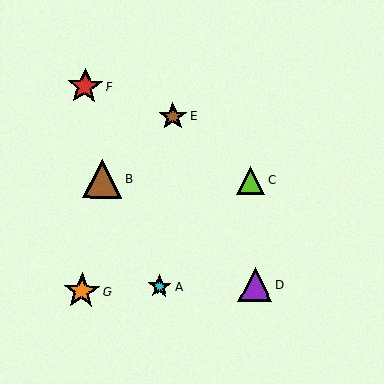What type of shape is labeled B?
Shape B is a brown triangle.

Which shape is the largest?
The brown triangle (labeled B) is the largest.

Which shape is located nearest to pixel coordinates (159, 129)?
The brown star (labeled E) at (173, 116) is nearest to that location.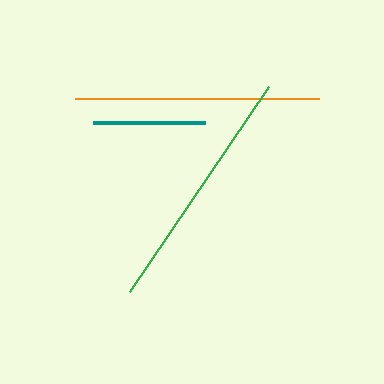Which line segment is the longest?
The green line is the longest at approximately 247 pixels.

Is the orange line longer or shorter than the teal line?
The orange line is longer than the teal line.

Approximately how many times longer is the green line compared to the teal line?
The green line is approximately 2.2 times the length of the teal line.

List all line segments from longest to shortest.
From longest to shortest: green, orange, teal.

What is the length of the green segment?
The green segment is approximately 247 pixels long.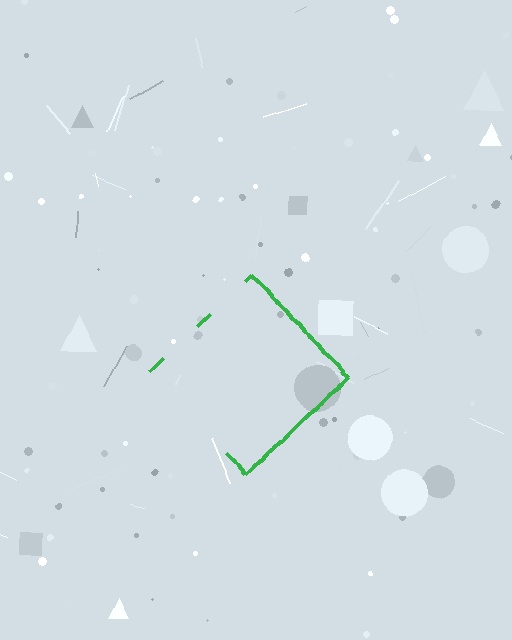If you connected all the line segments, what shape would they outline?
They would outline a diamond.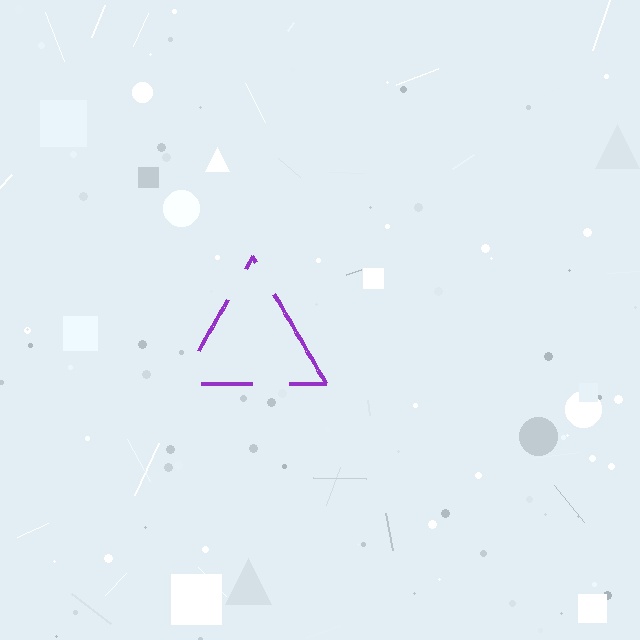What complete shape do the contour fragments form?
The contour fragments form a triangle.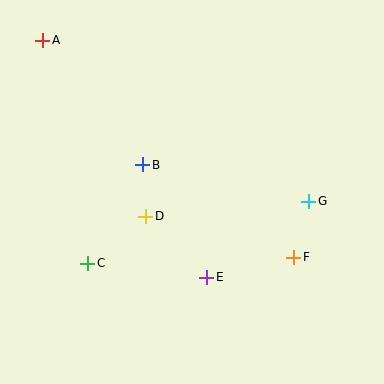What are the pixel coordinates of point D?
Point D is at (146, 216).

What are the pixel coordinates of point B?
Point B is at (143, 165).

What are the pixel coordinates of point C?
Point C is at (88, 263).